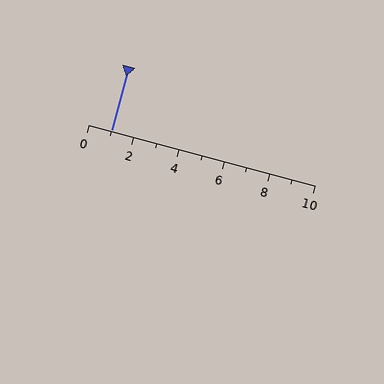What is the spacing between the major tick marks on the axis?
The major ticks are spaced 2 apart.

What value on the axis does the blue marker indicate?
The marker indicates approximately 1.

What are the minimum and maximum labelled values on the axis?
The axis runs from 0 to 10.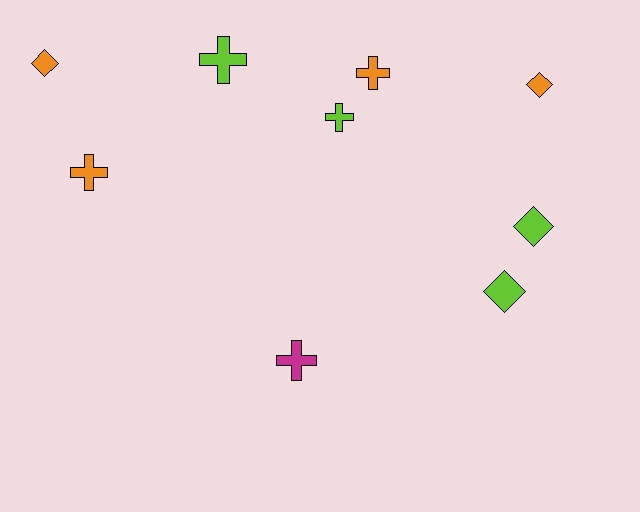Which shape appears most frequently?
Cross, with 5 objects.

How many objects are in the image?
There are 9 objects.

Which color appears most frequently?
Lime, with 4 objects.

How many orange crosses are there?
There are 2 orange crosses.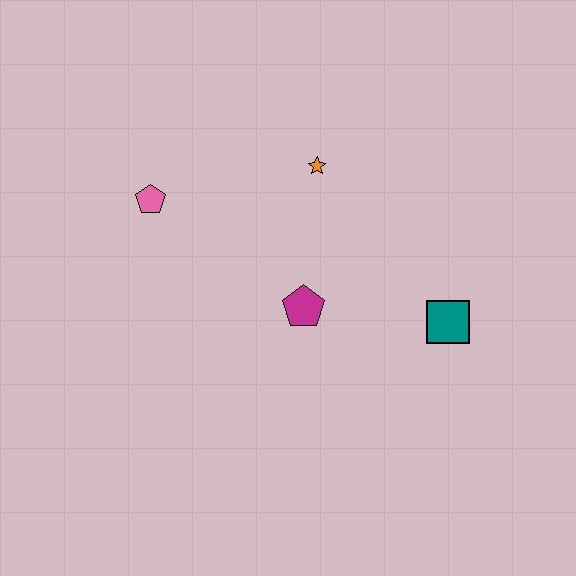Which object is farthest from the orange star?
The teal square is farthest from the orange star.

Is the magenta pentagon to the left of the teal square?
Yes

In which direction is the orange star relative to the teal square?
The orange star is above the teal square.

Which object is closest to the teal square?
The magenta pentagon is closest to the teal square.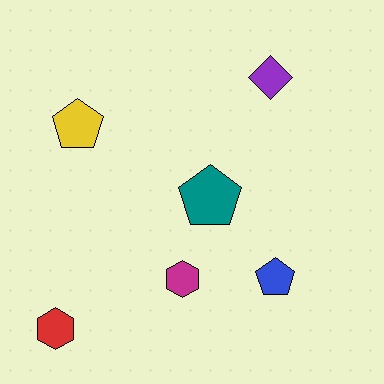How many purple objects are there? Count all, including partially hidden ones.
There is 1 purple object.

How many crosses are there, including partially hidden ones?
There are no crosses.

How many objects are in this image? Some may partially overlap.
There are 6 objects.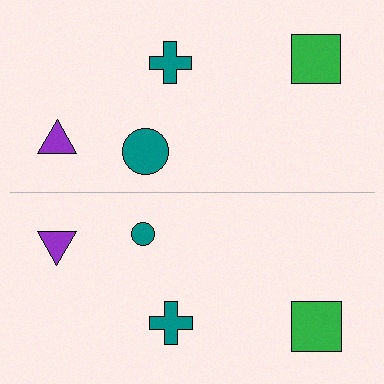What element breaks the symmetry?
The teal circle on the bottom side has a different size than its mirror counterpart.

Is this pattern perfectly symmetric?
No, the pattern is not perfectly symmetric. The teal circle on the bottom side has a different size than its mirror counterpart.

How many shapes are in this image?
There are 8 shapes in this image.